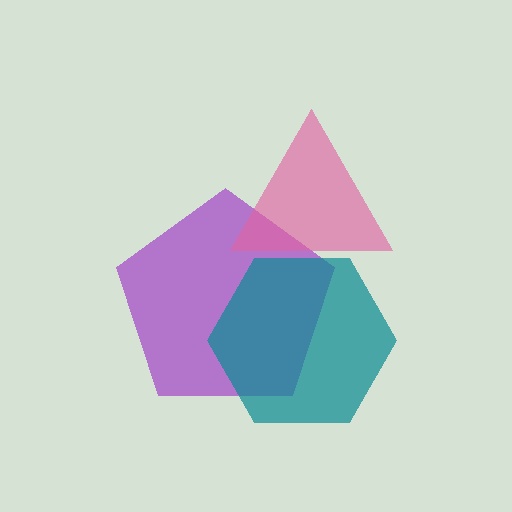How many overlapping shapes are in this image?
There are 3 overlapping shapes in the image.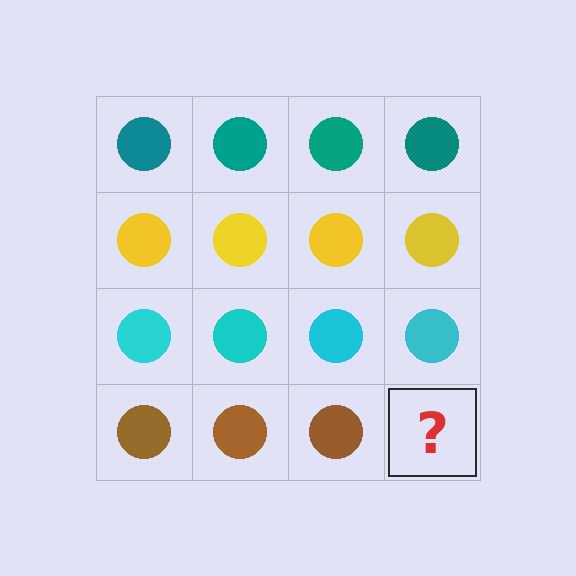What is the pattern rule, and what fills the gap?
The rule is that each row has a consistent color. The gap should be filled with a brown circle.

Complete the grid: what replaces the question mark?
The question mark should be replaced with a brown circle.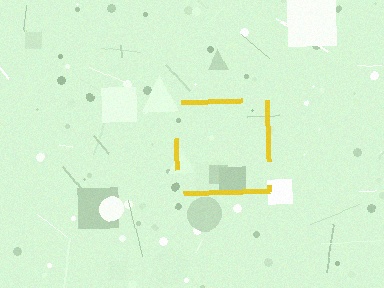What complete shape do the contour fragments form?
The contour fragments form a square.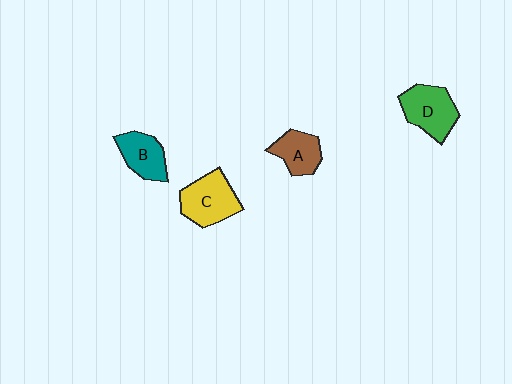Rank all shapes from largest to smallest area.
From largest to smallest: C (yellow), D (green), B (teal), A (brown).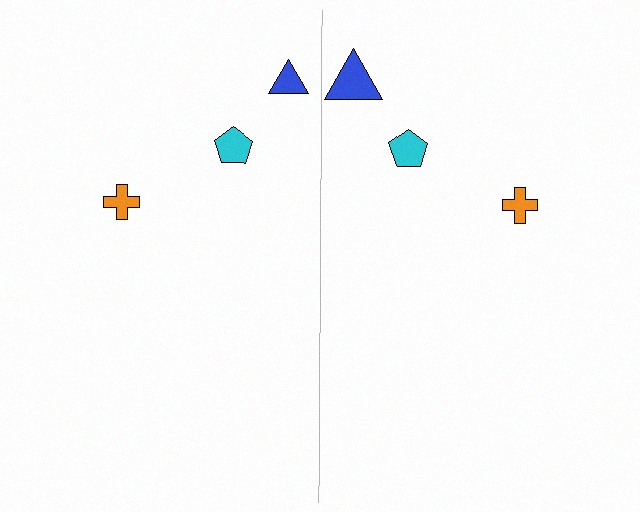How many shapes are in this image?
There are 6 shapes in this image.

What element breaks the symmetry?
The blue triangle on the right side has a different size than its mirror counterpart.